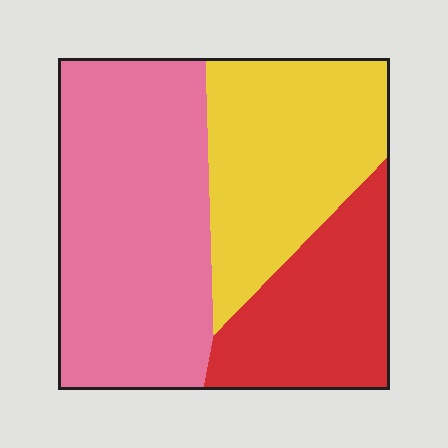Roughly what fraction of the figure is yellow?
Yellow takes up about one third (1/3) of the figure.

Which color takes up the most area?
Pink, at roughly 45%.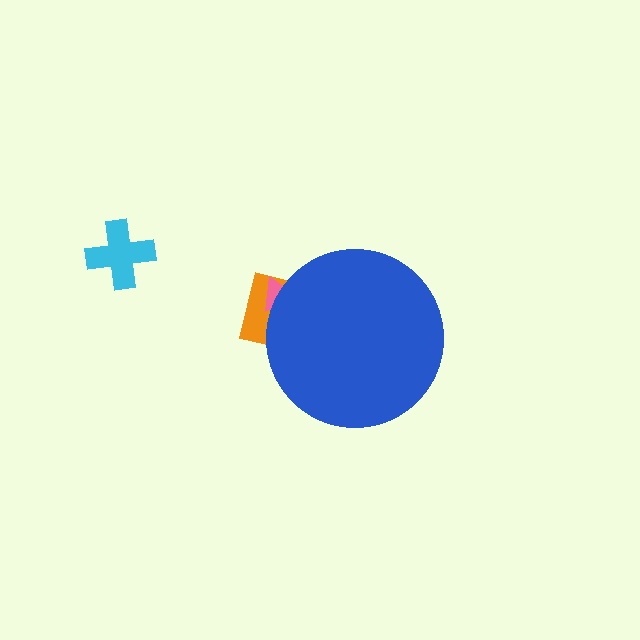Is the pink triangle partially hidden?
Yes, the pink triangle is partially hidden behind the blue circle.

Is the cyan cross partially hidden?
No, the cyan cross is fully visible.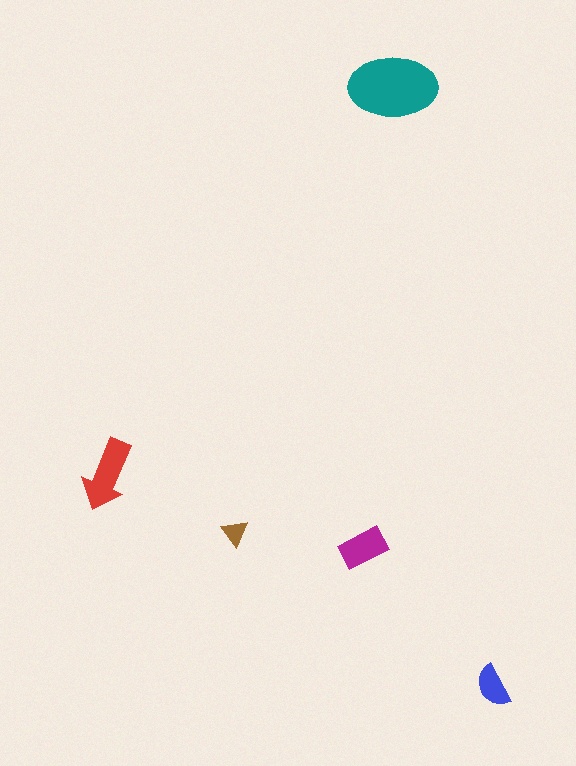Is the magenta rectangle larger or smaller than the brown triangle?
Larger.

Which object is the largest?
The teal ellipse.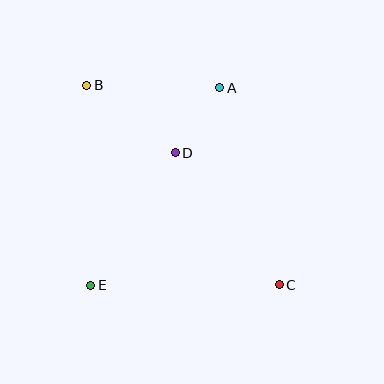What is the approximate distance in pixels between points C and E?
The distance between C and E is approximately 188 pixels.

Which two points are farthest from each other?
Points B and C are farthest from each other.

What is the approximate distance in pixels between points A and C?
The distance between A and C is approximately 206 pixels.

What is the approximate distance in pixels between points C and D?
The distance between C and D is approximately 168 pixels.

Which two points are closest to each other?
Points A and D are closest to each other.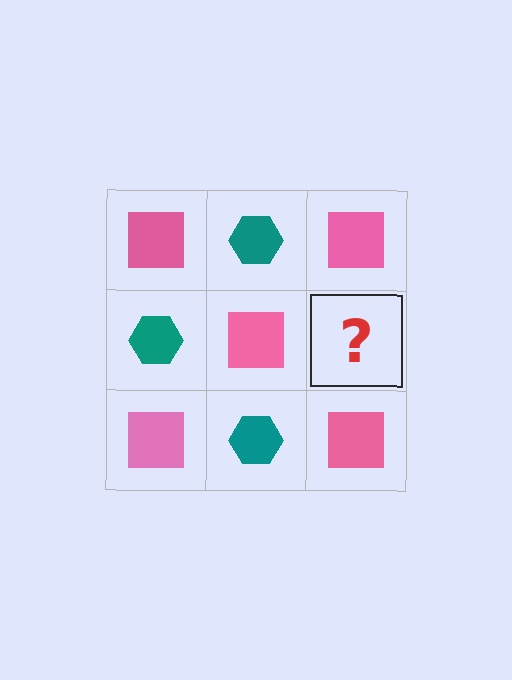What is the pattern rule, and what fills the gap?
The rule is that it alternates pink square and teal hexagon in a checkerboard pattern. The gap should be filled with a teal hexagon.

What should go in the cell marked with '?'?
The missing cell should contain a teal hexagon.